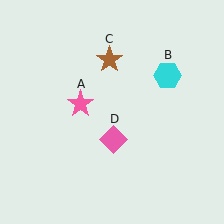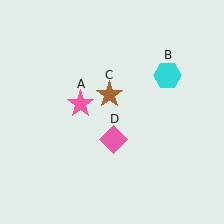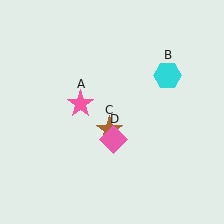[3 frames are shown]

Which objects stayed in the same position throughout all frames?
Pink star (object A) and cyan hexagon (object B) and pink diamond (object D) remained stationary.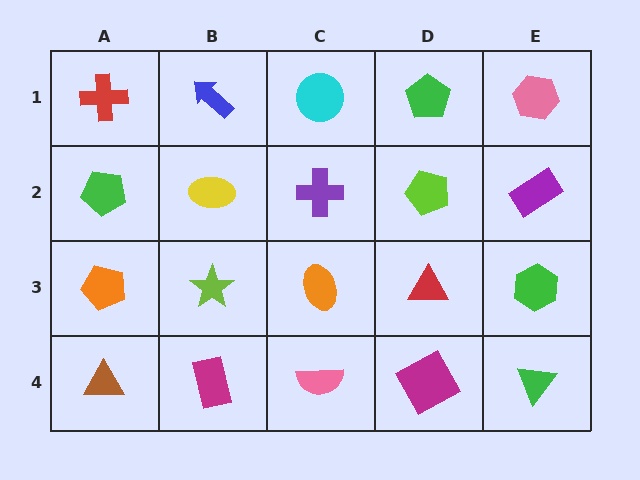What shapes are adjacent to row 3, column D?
A lime pentagon (row 2, column D), a magenta square (row 4, column D), an orange ellipse (row 3, column C), a green hexagon (row 3, column E).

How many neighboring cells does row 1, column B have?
3.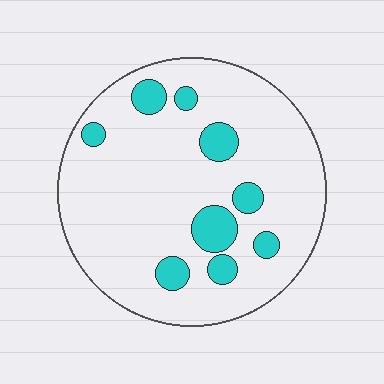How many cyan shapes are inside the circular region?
9.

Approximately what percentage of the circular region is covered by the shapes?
Approximately 15%.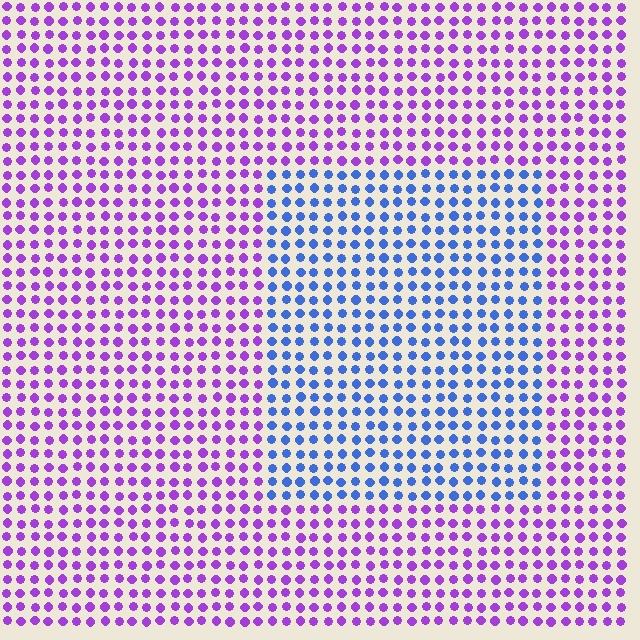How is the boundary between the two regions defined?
The boundary is defined purely by a slight shift in hue (about 57 degrees). Spacing, size, and orientation are identical on both sides.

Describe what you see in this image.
The image is filled with small purple elements in a uniform arrangement. A rectangle-shaped region is visible where the elements are tinted to a slightly different hue, forming a subtle color boundary.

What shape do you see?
I see a rectangle.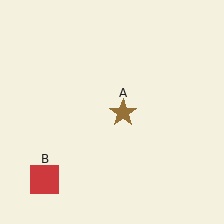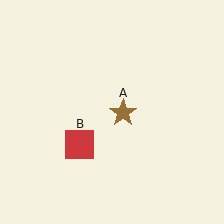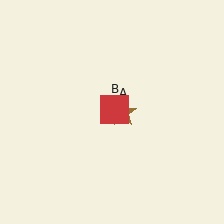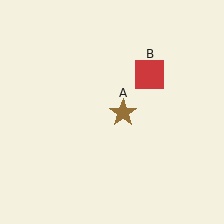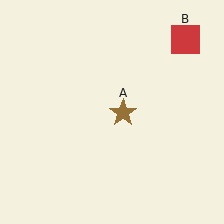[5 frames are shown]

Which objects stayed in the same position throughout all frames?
Brown star (object A) remained stationary.